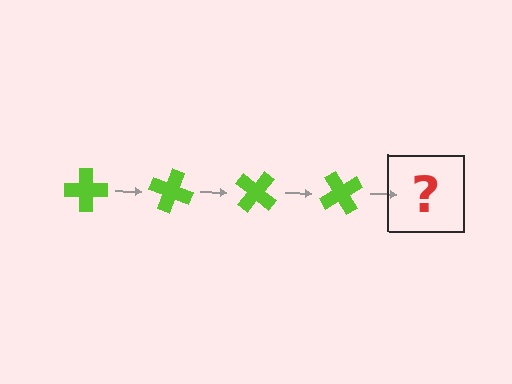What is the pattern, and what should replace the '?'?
The pattern is that the cross rotates 20 degrees each step. The '?' should be a lime cross rotated 80 degrees.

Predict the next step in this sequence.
The next step is a lime cross rotated 80 degrees.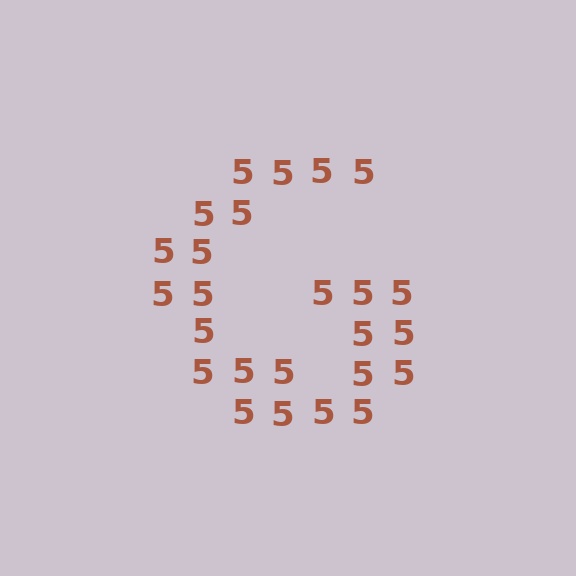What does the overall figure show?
The overall figure shows the letter G.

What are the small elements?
The small elements are digit 5's.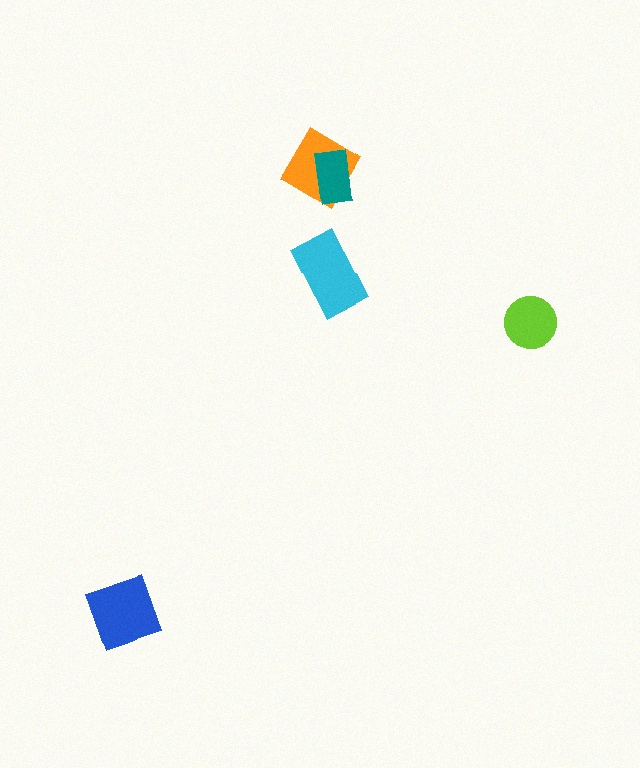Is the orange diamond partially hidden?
Yes, it is partially covered by another shape.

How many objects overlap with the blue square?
0 objects overlap with the blue square.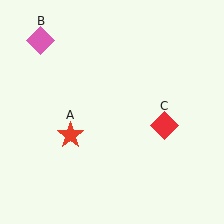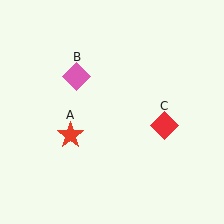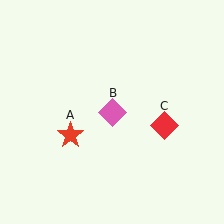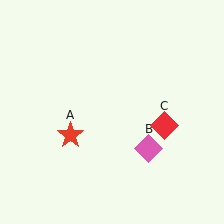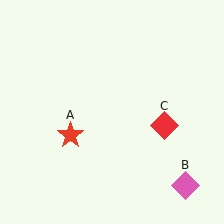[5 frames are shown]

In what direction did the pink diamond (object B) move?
The pink diamond (object B) moved down and to the right.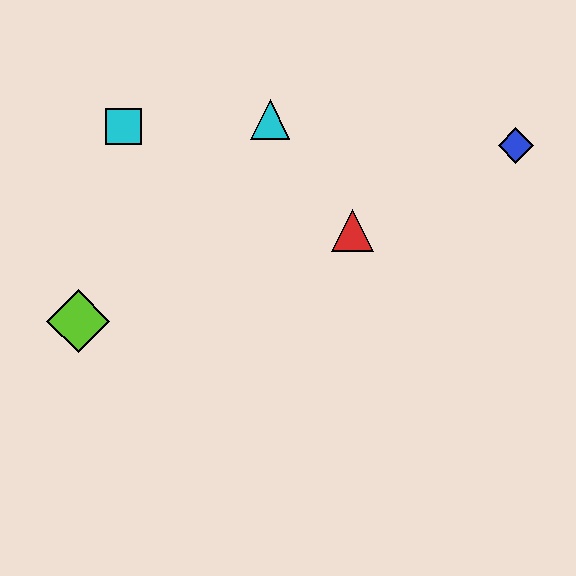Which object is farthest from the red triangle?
The lime diamond is farthest from the red triangle.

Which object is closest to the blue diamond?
The red triangle is closest to the blue diamond.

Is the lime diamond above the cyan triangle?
No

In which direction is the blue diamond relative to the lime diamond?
The blue diamond is to the right of the lime diamond.